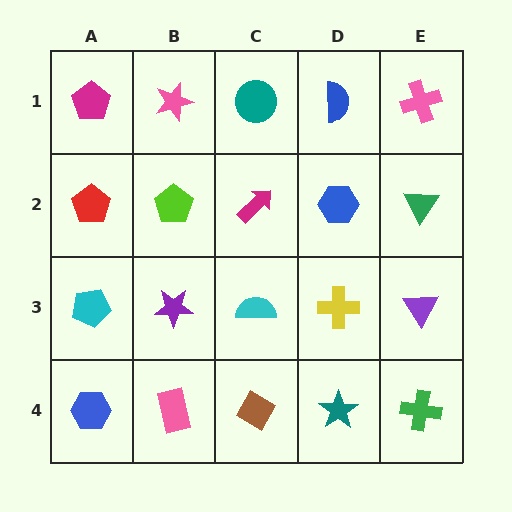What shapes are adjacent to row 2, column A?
A magenta pentagon (row 1, column A), a cyan pentagon (row 3, column A), a lime pentagon (row 2, column B).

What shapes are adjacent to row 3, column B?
A lime pentagon (row 2, column B), a pink rectangle (row 4, column B), a cyan pentagon (row 3, column A), a cyan semicircle (row 3, column C).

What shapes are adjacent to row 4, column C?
A cyan semicircle (row 3, column C), a pink rectangle (row 4, column B), a teal star (row 4, column D).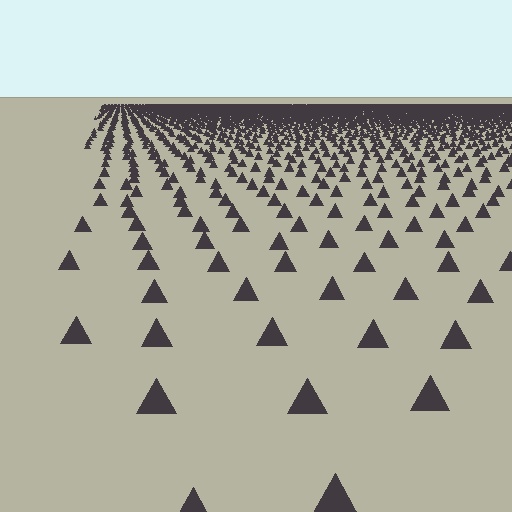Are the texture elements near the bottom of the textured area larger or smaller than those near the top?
Larger. Near the bottom, elements are closer to the viewer and appear at a bigger on-screen size.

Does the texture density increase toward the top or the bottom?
Density increases toward the top.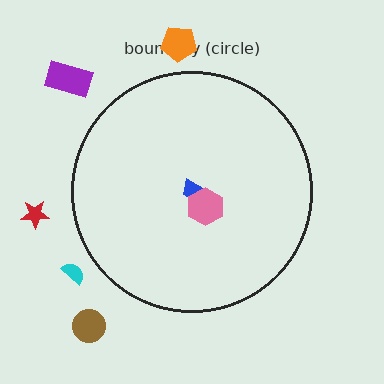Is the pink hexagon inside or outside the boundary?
Inside.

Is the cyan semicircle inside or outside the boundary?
Outside.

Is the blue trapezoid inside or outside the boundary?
Inside.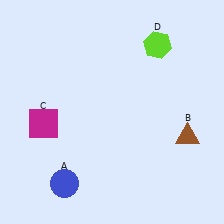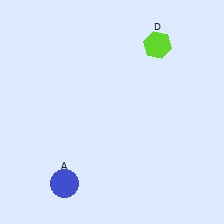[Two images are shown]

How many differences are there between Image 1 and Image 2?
There are 2 differences between the two images.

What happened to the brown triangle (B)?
The brown triangle (B) was removed in Image 2. It was in the bottom-right area of Image 1.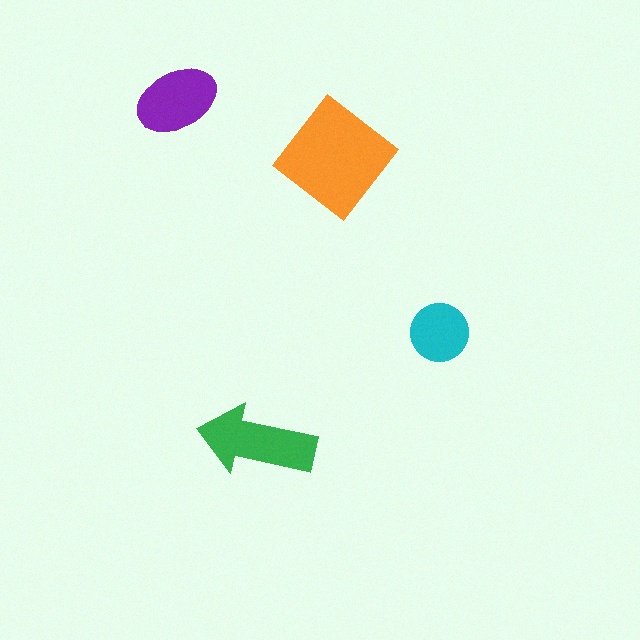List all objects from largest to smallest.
The orange diamond, the green arrow, the purple ellipse, the cyan circle.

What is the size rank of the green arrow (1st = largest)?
2nd.